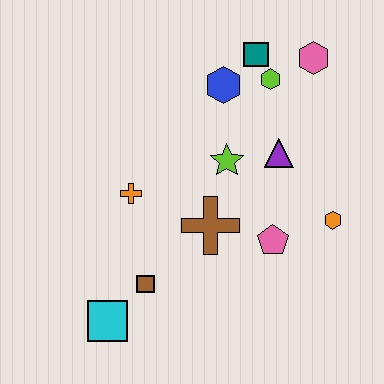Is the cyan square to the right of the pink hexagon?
No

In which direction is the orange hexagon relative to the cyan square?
The orange hexagon is to the right of the cyan square.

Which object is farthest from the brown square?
The pink hexagon is farthest from the brown square.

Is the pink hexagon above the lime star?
Yes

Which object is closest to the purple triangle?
The lime star is closest to the purple triangle.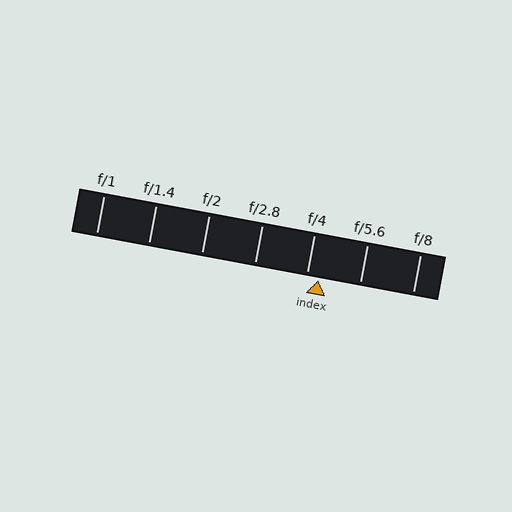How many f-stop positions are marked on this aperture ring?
There are 7 f-stop positions marked.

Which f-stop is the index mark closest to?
The index mark is closest to f/4.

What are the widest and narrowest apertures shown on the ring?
The widest aperture shown is f/1 and the narrowest is f/8.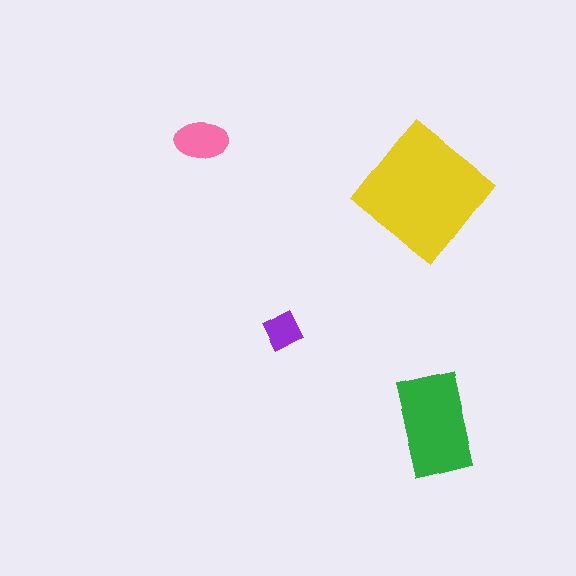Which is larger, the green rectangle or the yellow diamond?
The yellow diamond.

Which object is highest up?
The pink ellipse is topmost.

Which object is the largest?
The yellow diamond.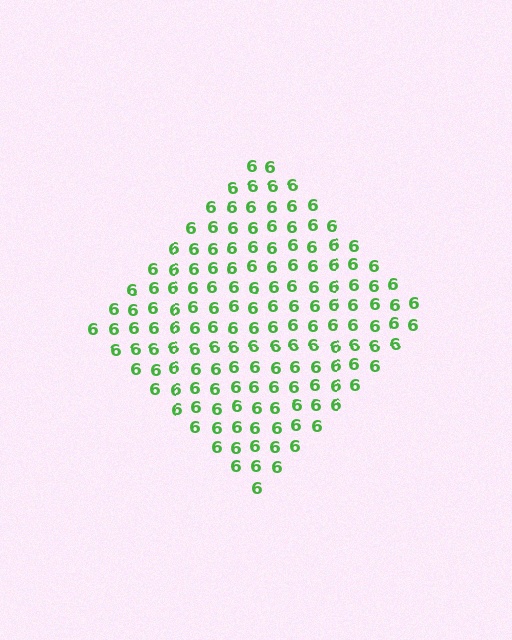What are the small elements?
The small elements are digit 6's.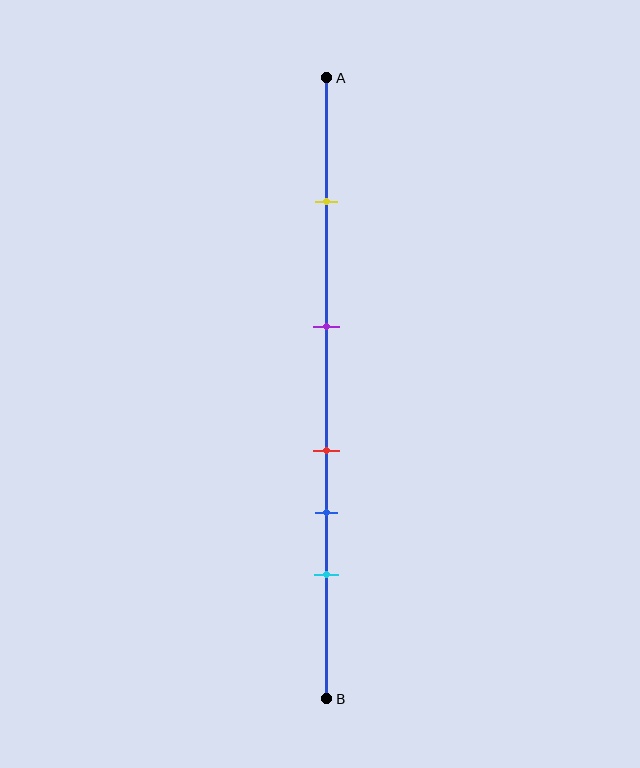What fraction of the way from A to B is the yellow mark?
The yellow mark is approximately 20% (0.2) of the way from A to B.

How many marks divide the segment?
There are 5 marks dividing the segment.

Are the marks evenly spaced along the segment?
No, the marks are not evenly spaced.